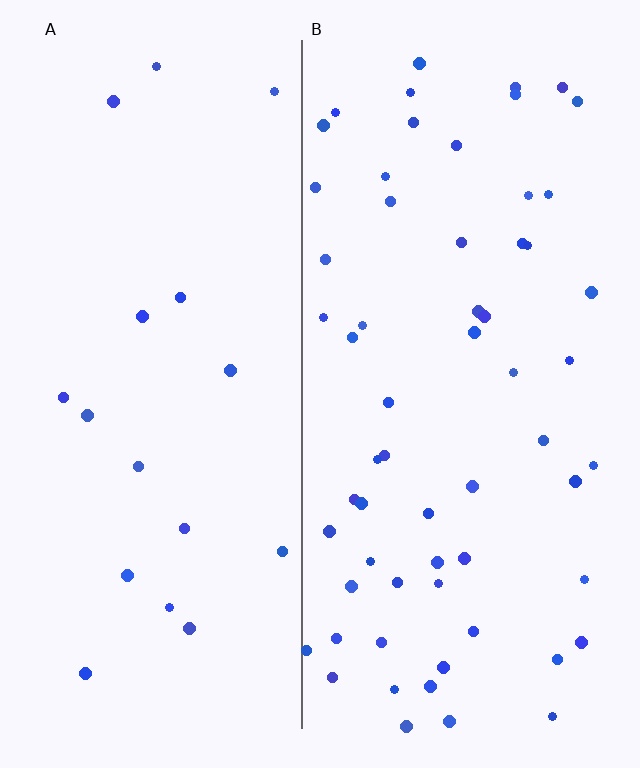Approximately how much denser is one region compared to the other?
Approximately 3.4× — region B over region A.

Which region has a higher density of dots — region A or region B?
B (the right).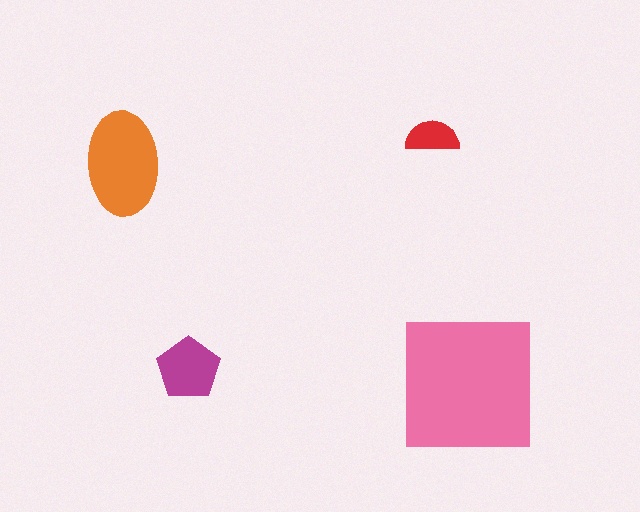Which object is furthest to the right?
The pink square is rightmost.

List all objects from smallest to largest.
The red semicircle, the magenta pentagon, the orange ellipse, the pink square.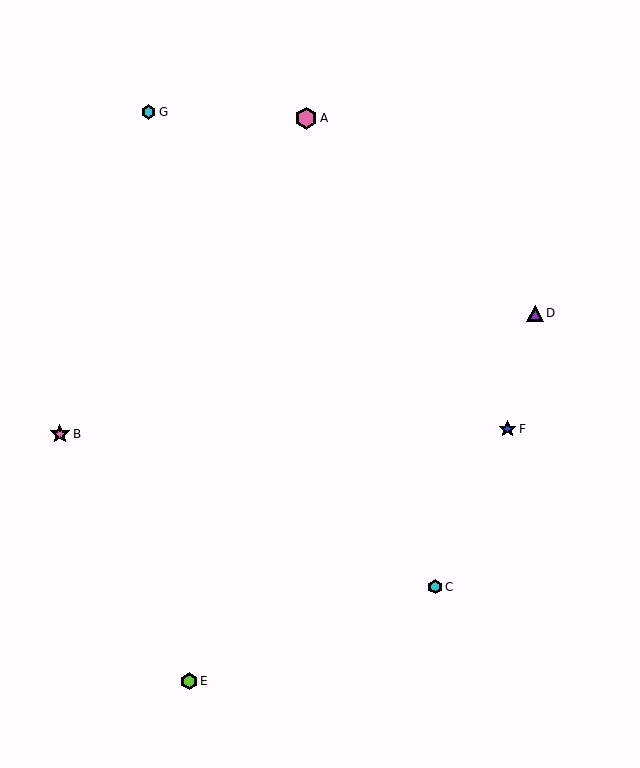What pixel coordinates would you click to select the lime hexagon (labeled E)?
Click at (189, 681) to select the lime hexagon E.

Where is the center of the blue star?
The center of the blue star is at (508, 429).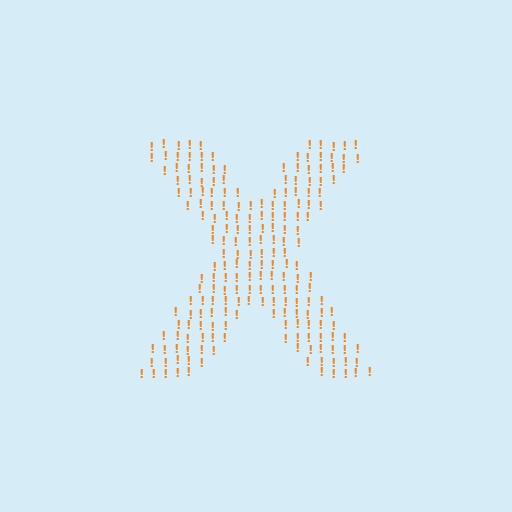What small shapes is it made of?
It is made of small exclamation marks.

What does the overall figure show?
The overall figure shows the letter X.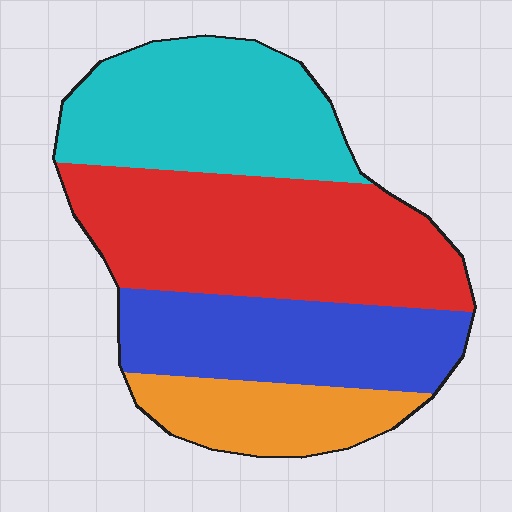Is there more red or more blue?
Red.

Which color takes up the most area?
Red, at roughly 35%.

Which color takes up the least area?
Orange, at roughly 15%.